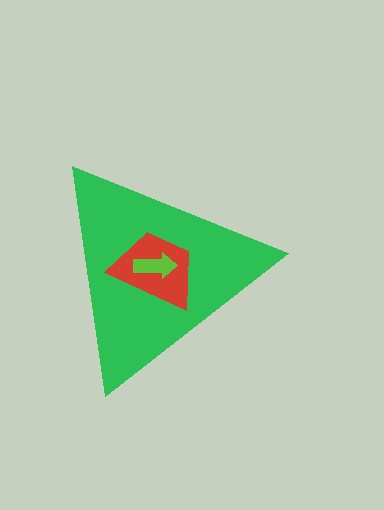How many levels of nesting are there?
3.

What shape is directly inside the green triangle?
The red trapezoid.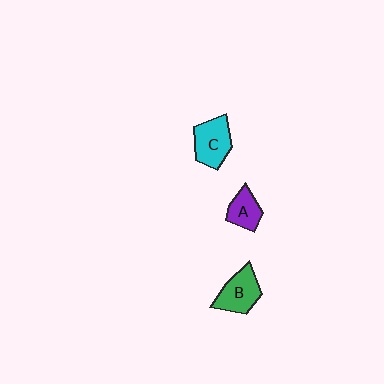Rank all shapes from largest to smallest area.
From largest to smallest: B (green), C (cyan), A (purple).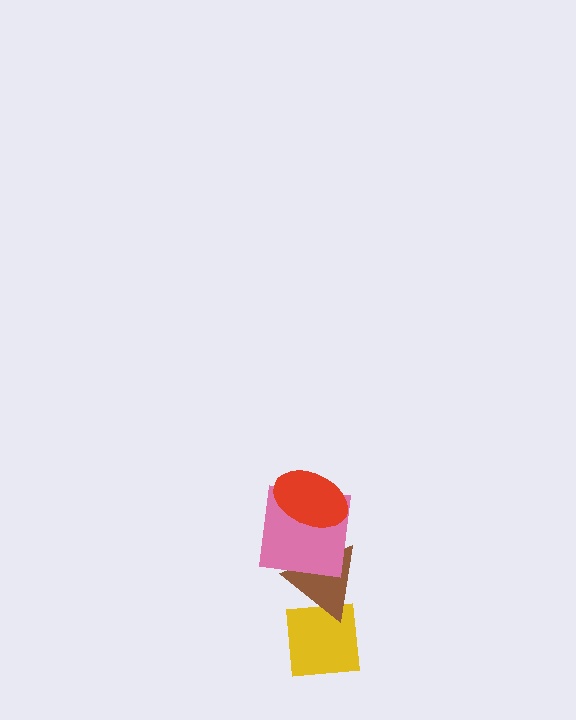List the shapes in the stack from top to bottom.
From top to bottom: the red ellipse, the pink square, the brown triangle, the yellow square.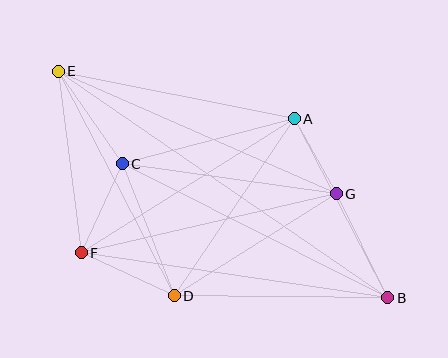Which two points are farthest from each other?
Points B and E are farthest from each other.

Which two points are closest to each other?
Points A and G are closest to each other.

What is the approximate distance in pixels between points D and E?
The distance between D and E is approximately 253 pixels.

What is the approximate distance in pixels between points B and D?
The distance between B and D is approximately 214 pixels.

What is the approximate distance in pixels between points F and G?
The distance between F and G is approximately 262 pixels.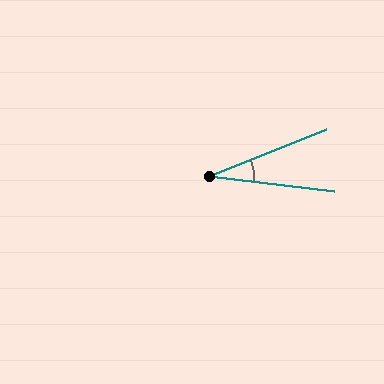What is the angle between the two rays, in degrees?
Approximately 29 degrees.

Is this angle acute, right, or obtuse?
It is acute.